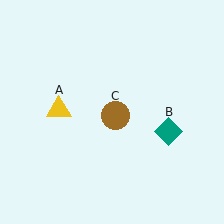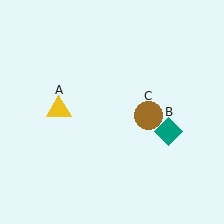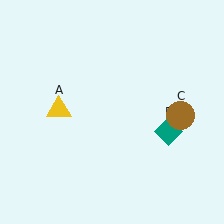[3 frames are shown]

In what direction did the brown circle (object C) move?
The brown circle (object C) moved right.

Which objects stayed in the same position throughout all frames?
Yellow triangle (object A) and teal diamond (object B) remained stationary.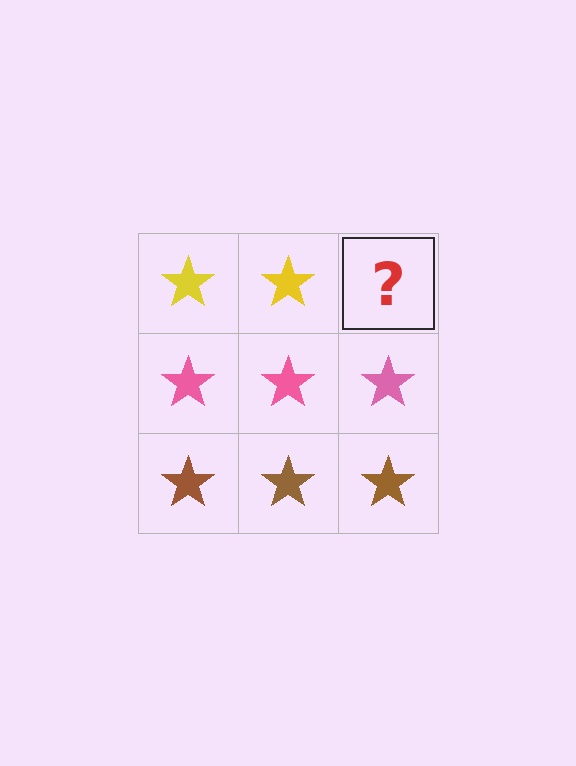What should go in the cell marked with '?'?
The missing cell should contain a yellow star.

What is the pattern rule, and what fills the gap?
The rule is that each row has a consistent color. The gap should be filled with a yellow star.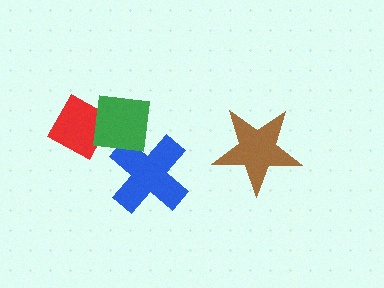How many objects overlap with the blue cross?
1 object overlaps with the blue cross.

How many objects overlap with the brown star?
0 objects overlap with the brown star.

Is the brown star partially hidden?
No, no other shape covers it.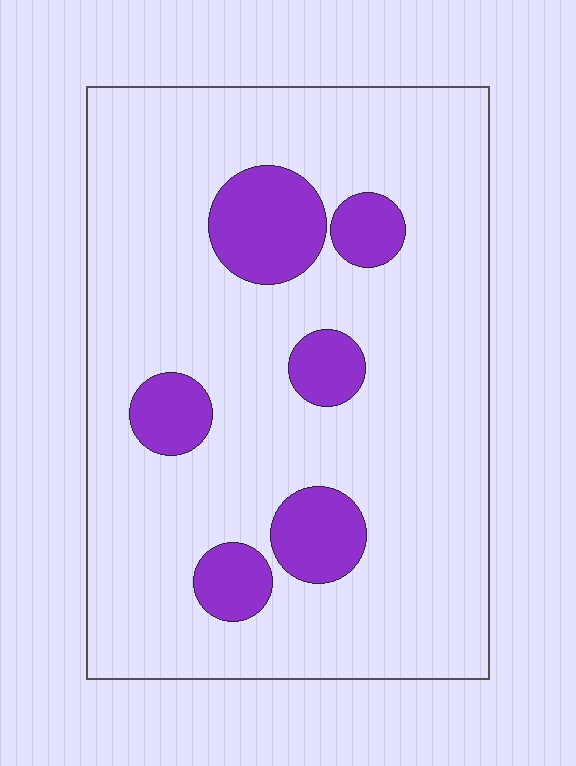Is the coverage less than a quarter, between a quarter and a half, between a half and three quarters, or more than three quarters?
Less than a quarter.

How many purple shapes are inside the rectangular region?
6.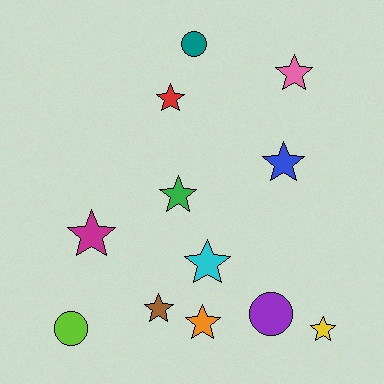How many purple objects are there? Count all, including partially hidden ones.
There is 1 purple object.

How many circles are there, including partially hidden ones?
There are 3 circles.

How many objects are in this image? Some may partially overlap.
There are 12 objects.